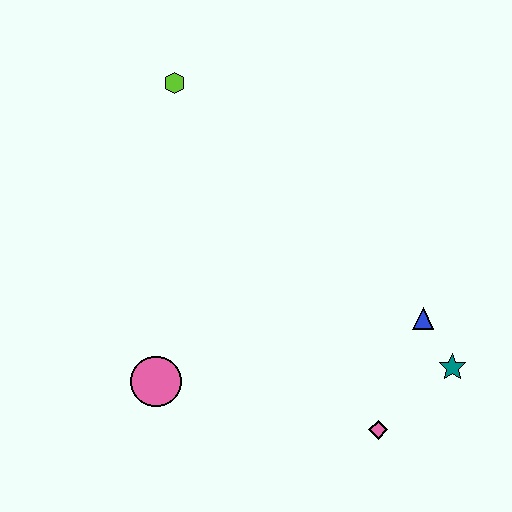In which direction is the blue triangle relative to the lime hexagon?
The blue triangle is to the right of the lime hexagon.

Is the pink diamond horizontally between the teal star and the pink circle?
Yes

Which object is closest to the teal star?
The blue triangle is closest to the teal star.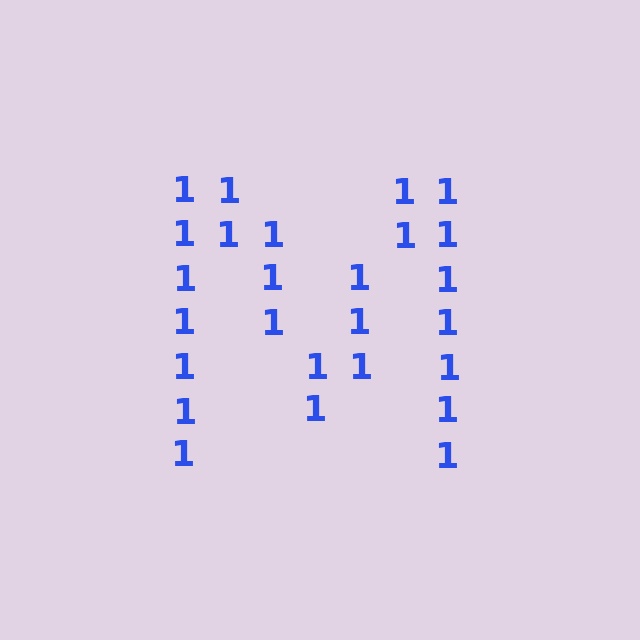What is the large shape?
The large shape is the letter M.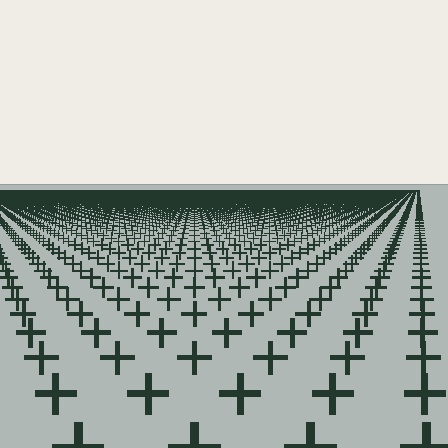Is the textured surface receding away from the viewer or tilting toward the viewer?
The surface is receding away from the viewer. Texture elements get smaller and denser toward the top.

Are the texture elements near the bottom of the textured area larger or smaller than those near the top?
Larger. Near the bottom, elements are closer to the viewer and appear at a bigger on-screen size.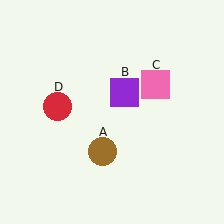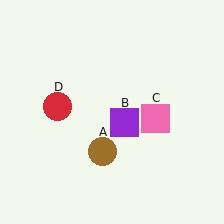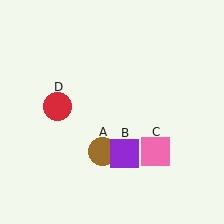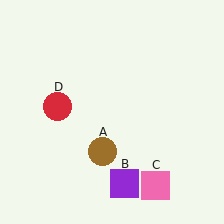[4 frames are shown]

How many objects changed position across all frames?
2 objects changed position: purple square (object B), pink square (object C).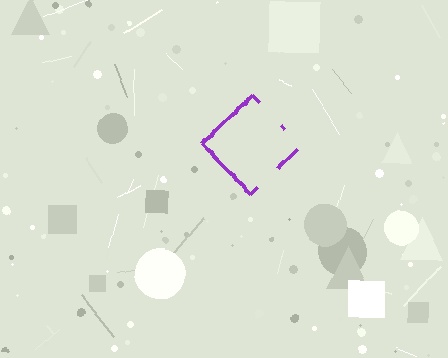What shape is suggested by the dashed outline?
The dashed outline suggests a diamond.